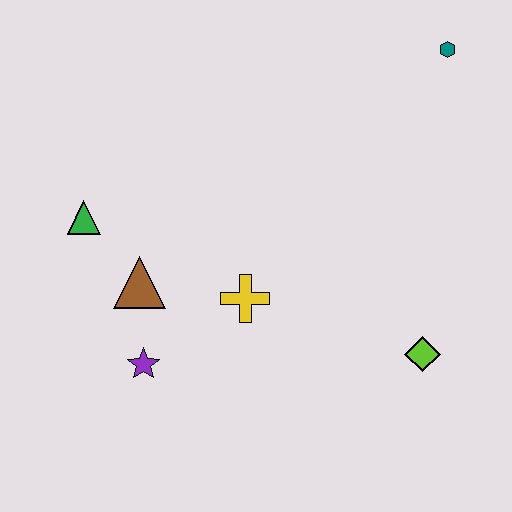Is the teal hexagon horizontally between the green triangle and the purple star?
No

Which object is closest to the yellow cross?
The brown triangle is closest to the yellow cross.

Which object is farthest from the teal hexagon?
The purple star is farthest from the teal hexagon.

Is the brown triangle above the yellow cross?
Yes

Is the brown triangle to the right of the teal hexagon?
No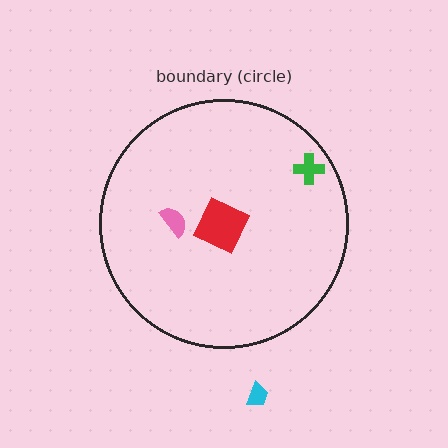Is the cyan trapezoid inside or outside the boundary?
Outside.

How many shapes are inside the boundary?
4 inside, 1 outside.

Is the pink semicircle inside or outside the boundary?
Inside.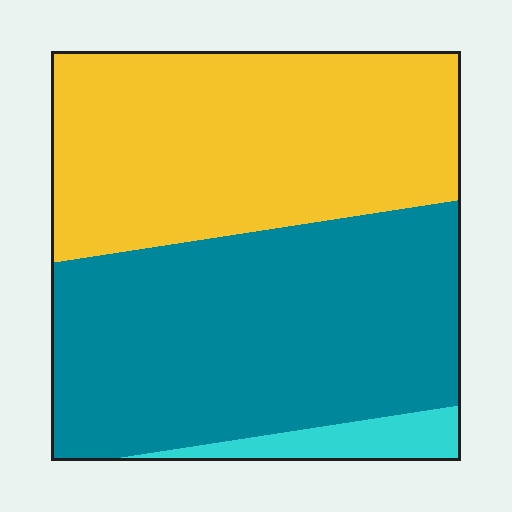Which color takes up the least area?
Cyan, at roughly 5%.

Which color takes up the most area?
Teal, at roughly 50%.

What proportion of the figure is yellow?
Yellow covers 44% of the figure.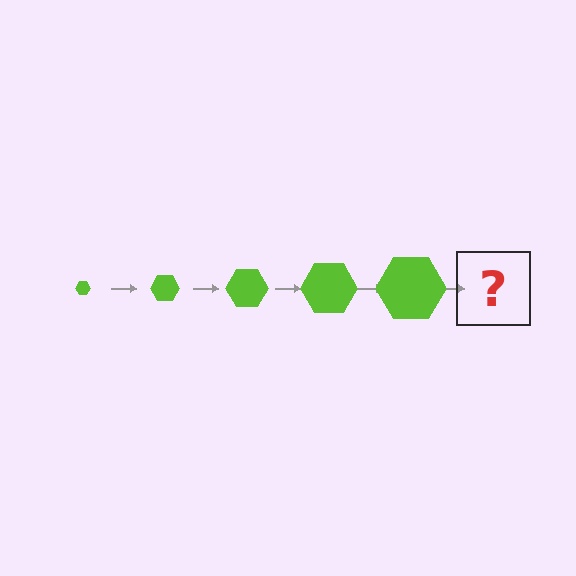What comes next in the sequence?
The next element should be a lime hexagon, larger than the previous one.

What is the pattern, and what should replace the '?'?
The pattern is that the hexagon gets progressively larger each step. The '?' should be a lime hexagon, larger than the previous one.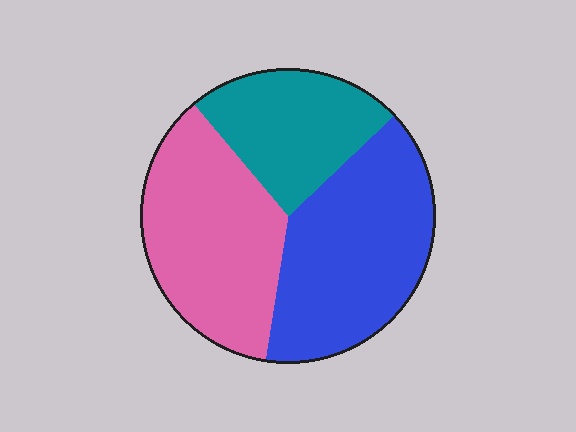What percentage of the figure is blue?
Blue covers around 40% of the figure.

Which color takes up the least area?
Teal, at roughly 25%.